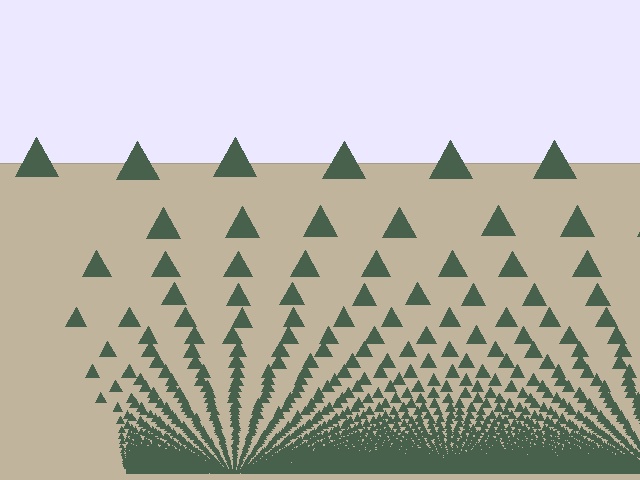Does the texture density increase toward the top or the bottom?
Density increases toward the bottom.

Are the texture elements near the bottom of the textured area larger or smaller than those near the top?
Smaller. The gradient is inverted — elements near the bottom are smaller and denser.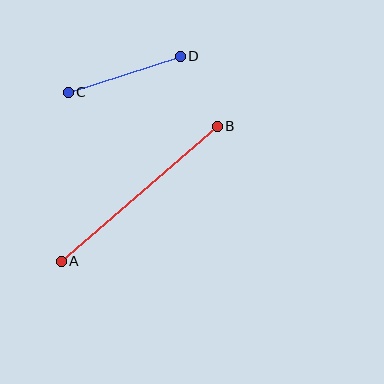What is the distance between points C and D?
The distance is approximately 118 pixels.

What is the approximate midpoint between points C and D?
The midpoint is at approximately (124, 74) pixels.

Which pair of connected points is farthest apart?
Points A and B are farthest apart.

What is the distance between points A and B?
The distance is approximately 206 pixels.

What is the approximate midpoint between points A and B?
The midpoint is at approximately (139, 194) pixels.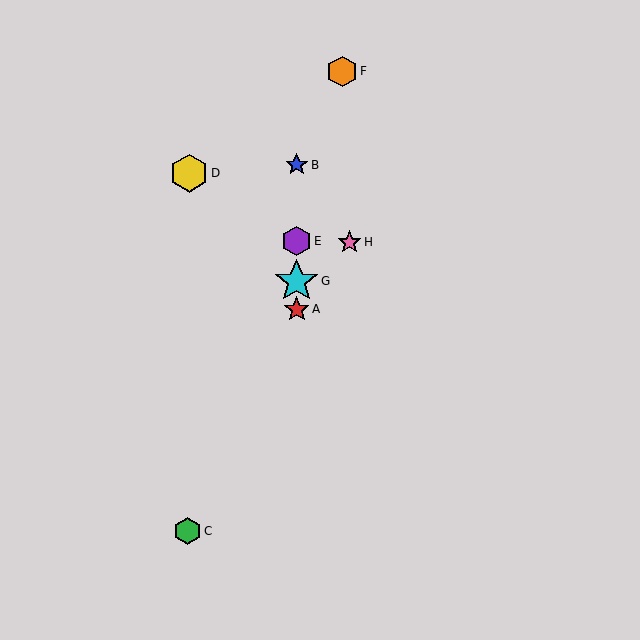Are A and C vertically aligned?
No, A is at x≈297 and C is at x≈187.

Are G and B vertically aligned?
Yes, both are at x≈297.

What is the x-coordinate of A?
Object A is at x≈297.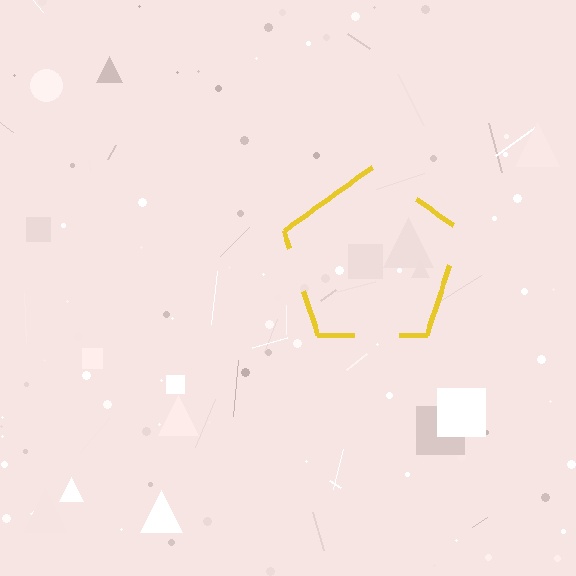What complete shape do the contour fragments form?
The contour fragments form a pentagon.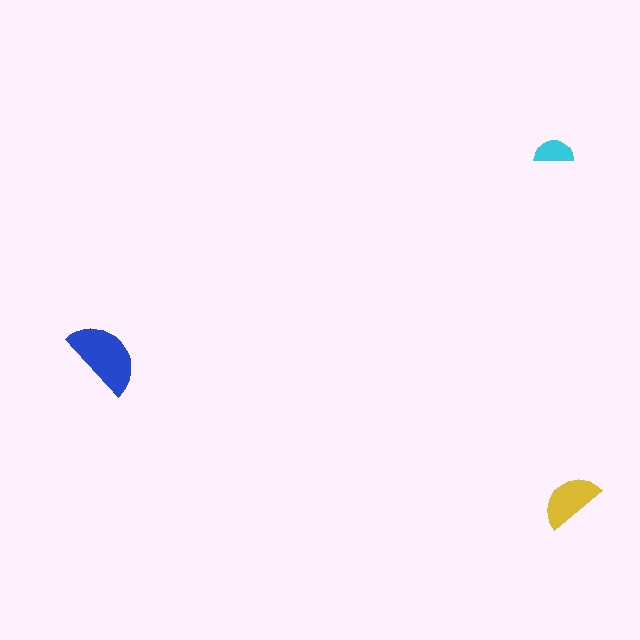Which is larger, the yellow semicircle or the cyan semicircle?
The yellow one.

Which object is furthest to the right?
The yellow semicircle is rightmost.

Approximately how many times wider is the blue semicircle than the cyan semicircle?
About 2 times wider.